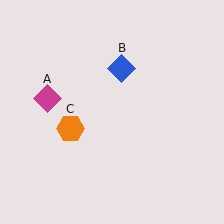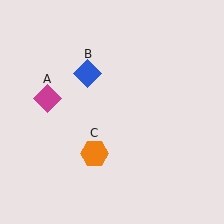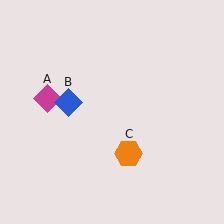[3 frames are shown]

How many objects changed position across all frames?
2 objects changed position: blue diamond (object B), orange hexagon (object C).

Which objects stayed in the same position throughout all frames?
Magenta diamond (object A) remained stationary.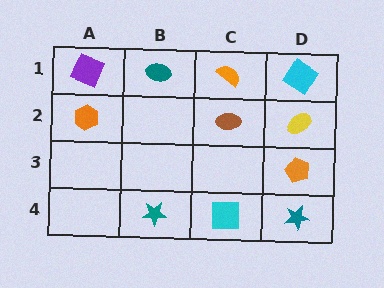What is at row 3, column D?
An orange pentagon.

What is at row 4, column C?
A cyan square.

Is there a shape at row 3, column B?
No, that cell is empty.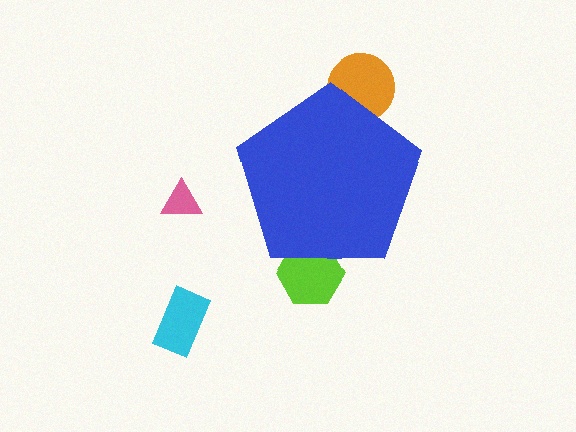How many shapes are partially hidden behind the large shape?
2 shapes are partially hidden.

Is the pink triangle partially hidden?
No, the pink triangle is fully visible.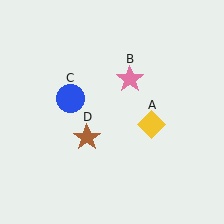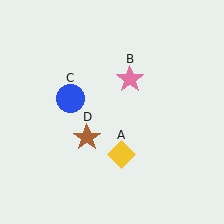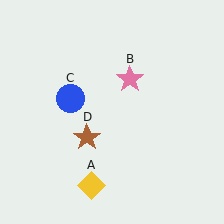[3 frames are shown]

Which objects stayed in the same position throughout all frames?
Pink star (object B) and blue circle (object C) and brown star (object D) remained stationary.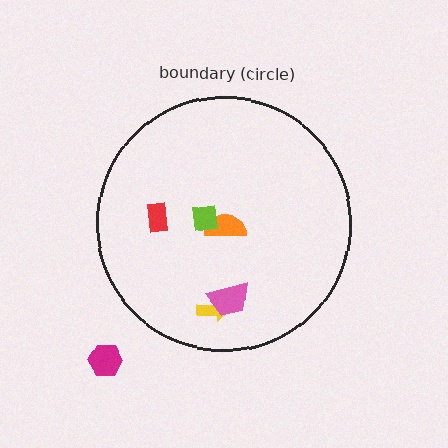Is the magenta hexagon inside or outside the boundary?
Outside.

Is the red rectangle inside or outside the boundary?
Inside.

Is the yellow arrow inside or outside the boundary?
Inside.